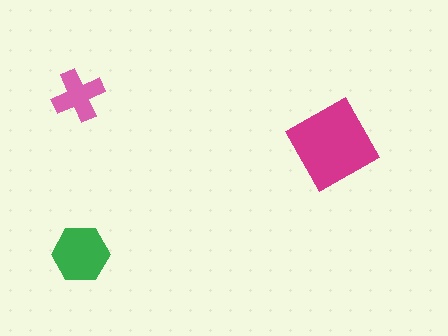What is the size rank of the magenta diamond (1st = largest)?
1st.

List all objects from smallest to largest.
The pink cross, the green hexagon, the magenta diamond.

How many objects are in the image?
There are 3 objects in the image.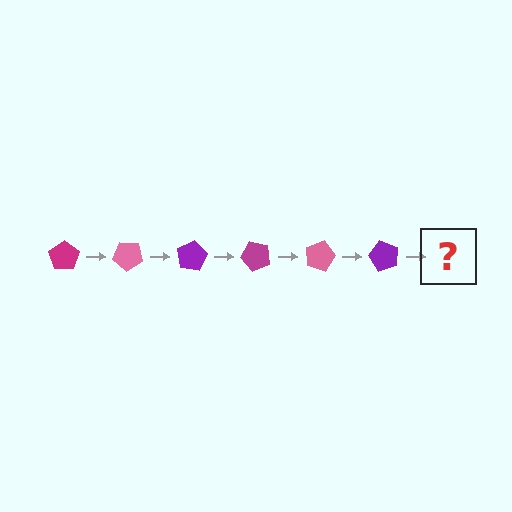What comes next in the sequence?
The next element should be a magenta pentagon, rotated 240 degrees from the start.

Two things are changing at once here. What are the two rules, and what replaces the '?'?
The two rules are that it rotates 40 degrees each step and the color cycles through magenta, pink, and purple. The '?' should be a magenta pentagon, rotated 240 degrees from the start.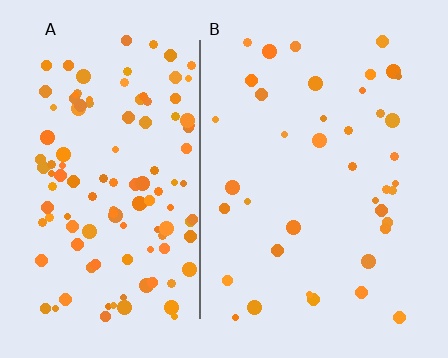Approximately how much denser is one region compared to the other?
Approximately 3.1× — region A over region B.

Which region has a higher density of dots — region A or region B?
A (the left).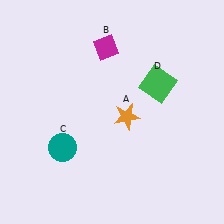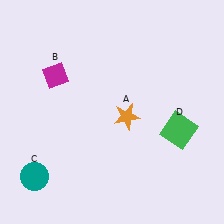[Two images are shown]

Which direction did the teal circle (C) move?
The teal circle (C) moved down.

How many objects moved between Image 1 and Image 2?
3 objects moved between the two images.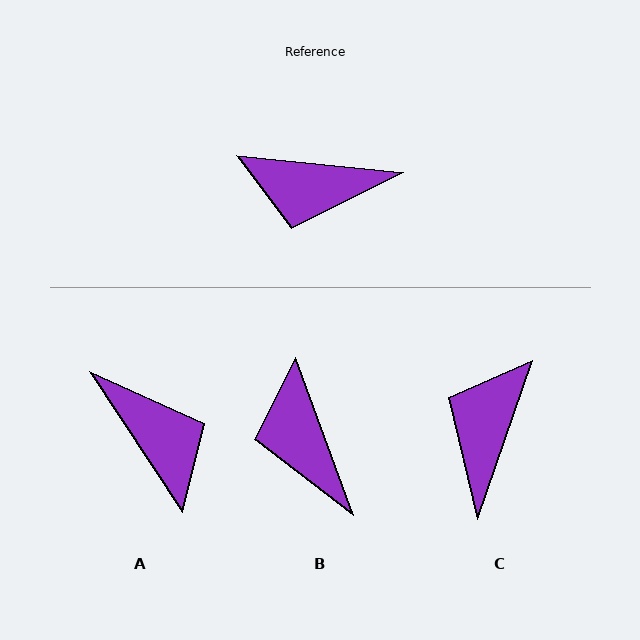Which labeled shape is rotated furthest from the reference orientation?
A, about 129 degrees away.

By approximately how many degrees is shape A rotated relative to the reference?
Approximately 129 degrees counter-clockwise.